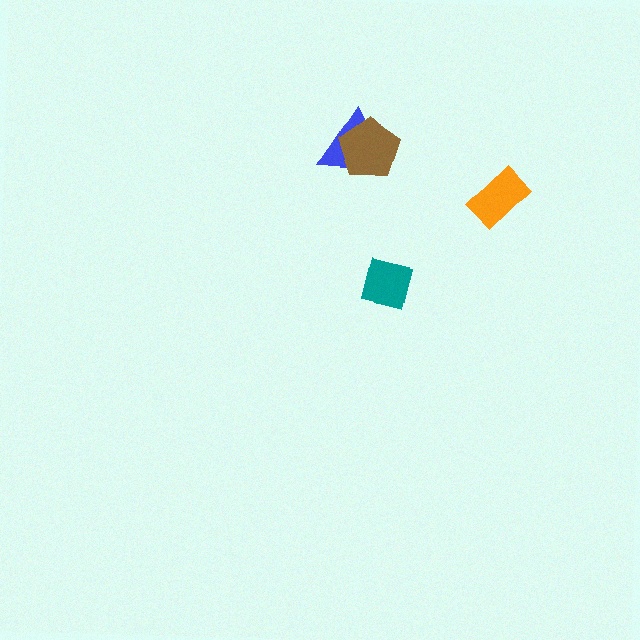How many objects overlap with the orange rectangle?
0 objects overlap with the orange rectangle.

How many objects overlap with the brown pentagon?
1 object overlaps with the brown pentagon.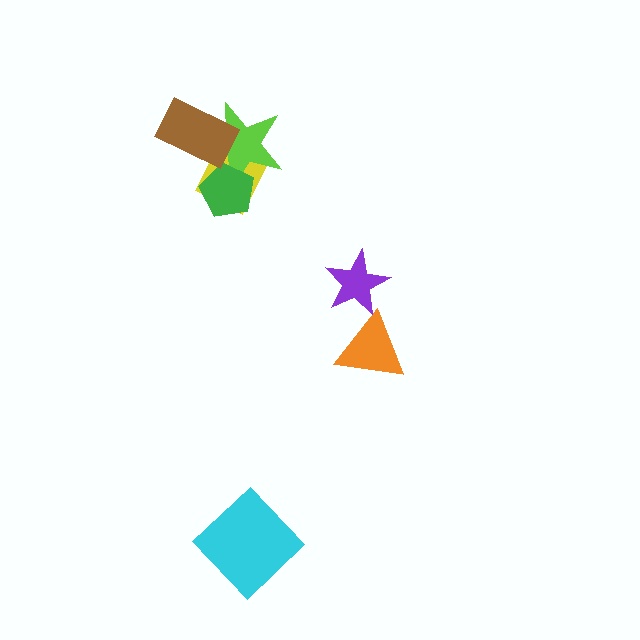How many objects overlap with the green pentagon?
2 objects overlap with the green pentagon.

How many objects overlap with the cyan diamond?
0 objects overlap with the cyan diamond.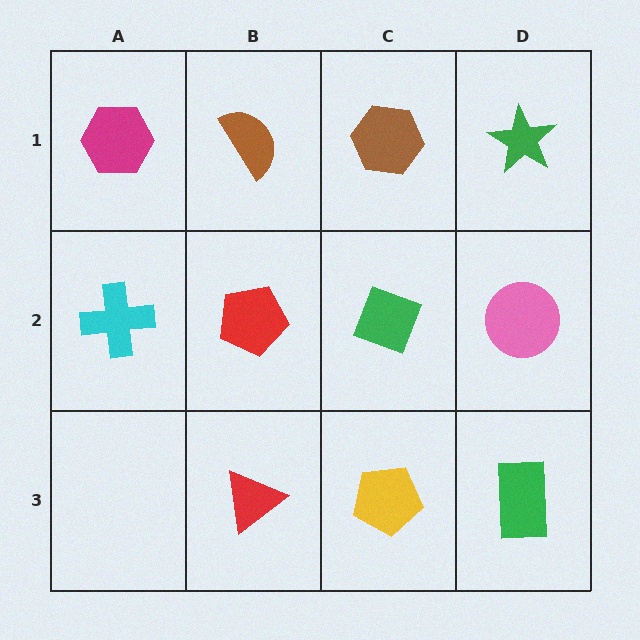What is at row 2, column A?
A cyan cross.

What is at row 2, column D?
A pink circle.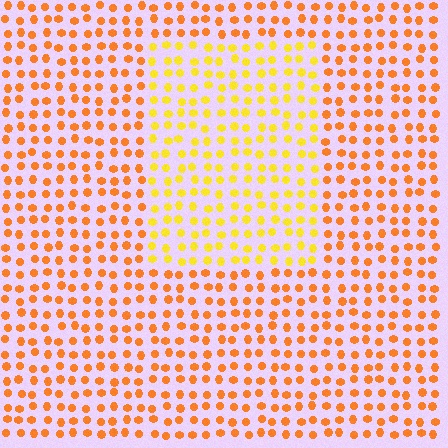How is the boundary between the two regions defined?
The boundary is defined purely by a slight shift in hue (about 30 degrees). Spacing, size, and orientation are identical on both sides.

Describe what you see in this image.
The image is filled with small orange elements in a uniform arrangement. A rectangle-shaped region is visible where the elements are tinted to a slightly different hue, forming a subtle color boundary.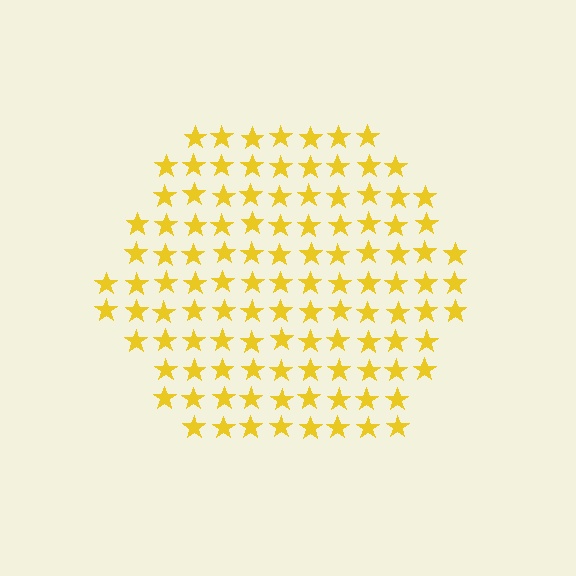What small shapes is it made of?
It is made of small stars.